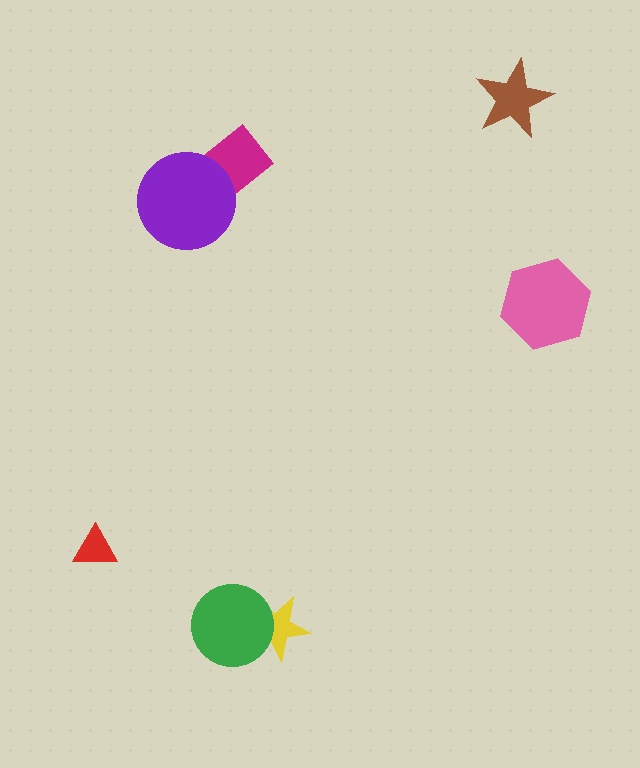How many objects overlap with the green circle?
1 object overlaps with the green circle.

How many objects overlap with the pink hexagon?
0 objects overlap with the pink hexagon.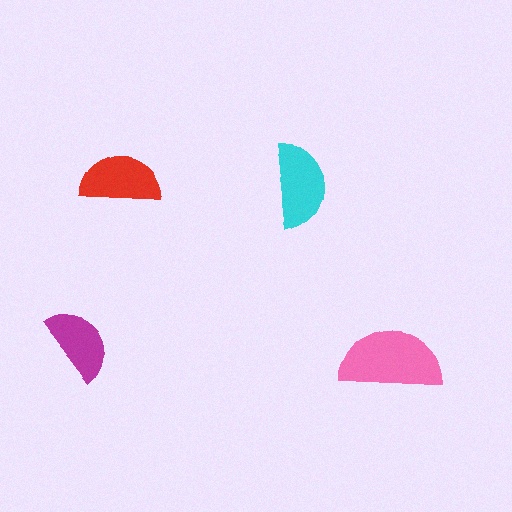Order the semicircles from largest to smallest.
the pink one, the cyan one, the red one, the magenta one.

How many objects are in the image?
There are 4 objects in the image.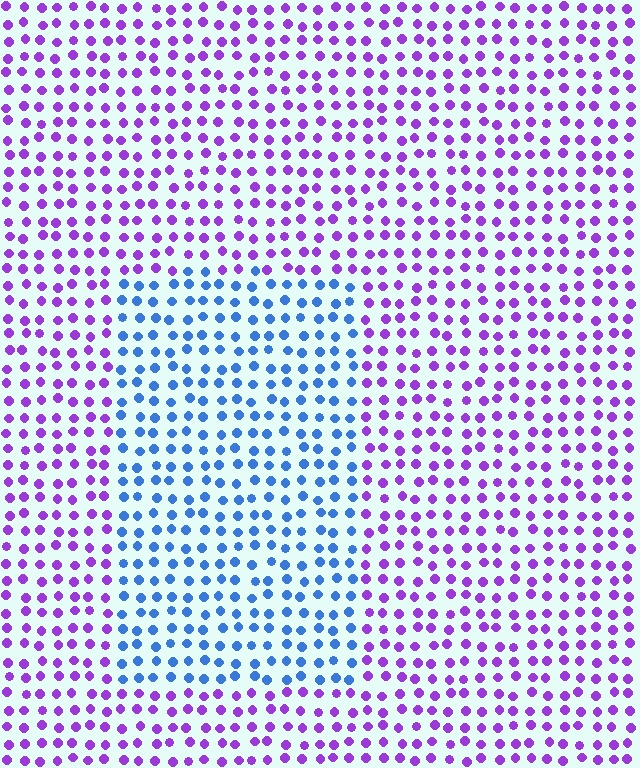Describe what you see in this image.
The image is filled with small purple elements in a uniform arrangement. A rectangle-shaped region is visible where the elements are tinted to a slightly different hue, forming a subtle color boundary.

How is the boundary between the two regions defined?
The boundary is defined purely by a slight shift in hue (about 62 degrees). Spacing, size, and orientation are identical on both sides.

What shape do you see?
I see a rectangle.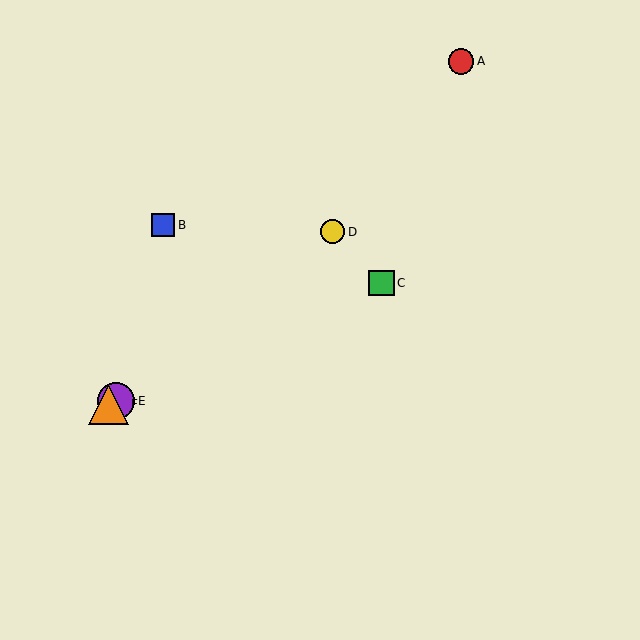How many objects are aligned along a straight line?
3 objects (C, E, F) are aligned along a straight line.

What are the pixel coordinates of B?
Object B is at (163, 225).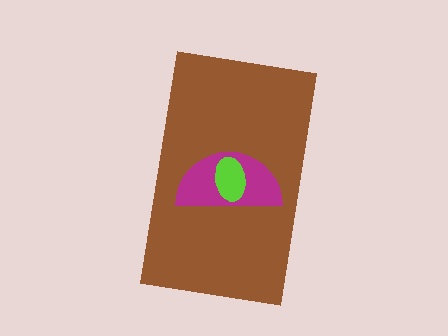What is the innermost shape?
The lime ellipse.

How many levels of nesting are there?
3.